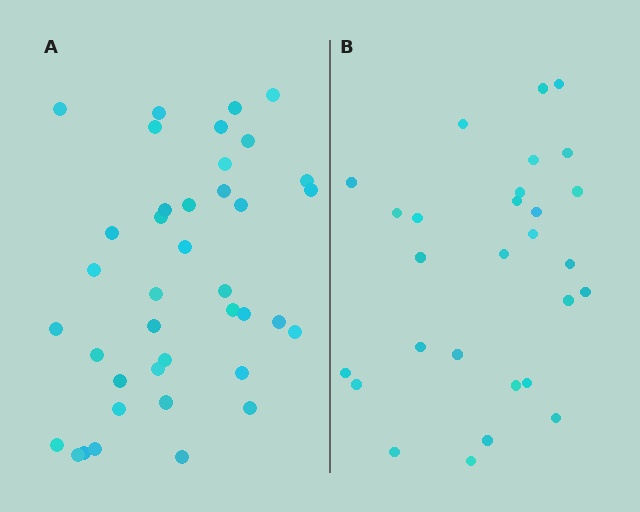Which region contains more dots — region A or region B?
Region A (the left region) has more dots.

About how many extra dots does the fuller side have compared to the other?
Region A has roughly 12 or so more dots than region B.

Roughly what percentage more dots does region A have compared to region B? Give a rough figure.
About 40% more.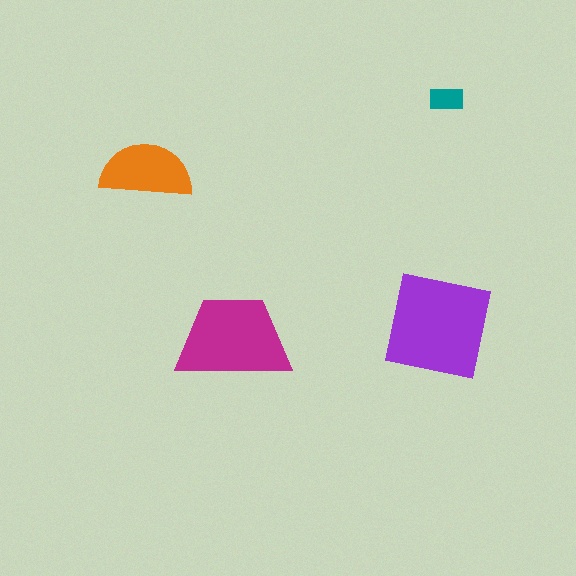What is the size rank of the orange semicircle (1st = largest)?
3rd.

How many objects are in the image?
There are 4 objects in the image.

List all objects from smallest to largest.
The teal rectangle, the orange semicircle, the magenta trapezoid, the purple square.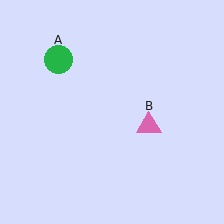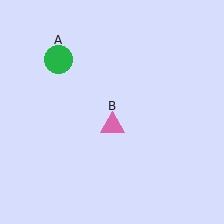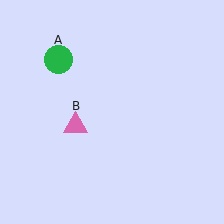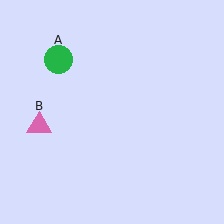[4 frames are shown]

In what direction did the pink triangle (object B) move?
The pink triangle (object B) moved left.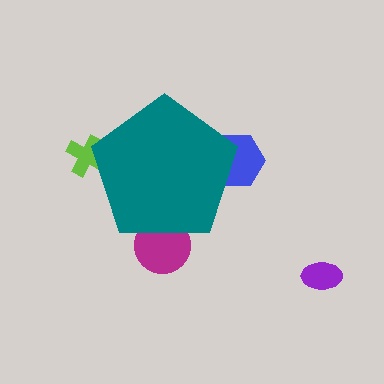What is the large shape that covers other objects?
A teal pentagon.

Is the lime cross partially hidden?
Yes, the lime cross is partially hidden behind the teal pentagon.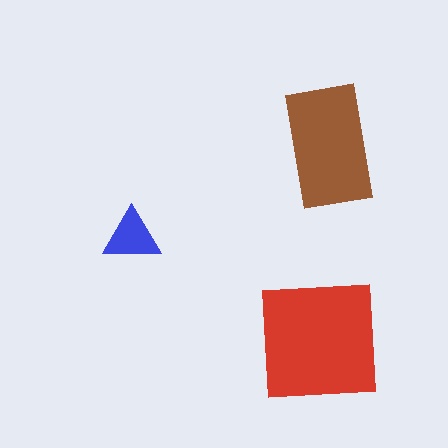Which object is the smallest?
The blue triangle.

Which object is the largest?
The red square.